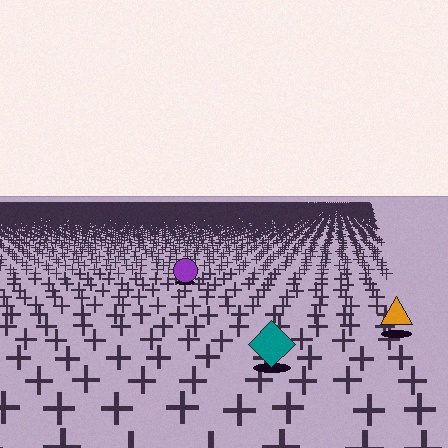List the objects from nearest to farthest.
From nearest to farthest: the teal diamond, the orange triangle, the purple circle.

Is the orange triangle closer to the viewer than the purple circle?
Yes. The orange triangle is closer — you can tell from the texture gradient: the ground texture is coarser near it.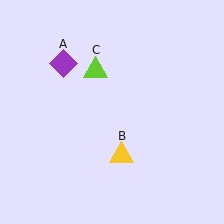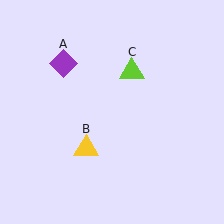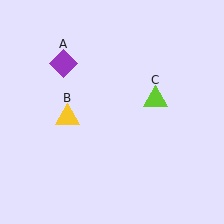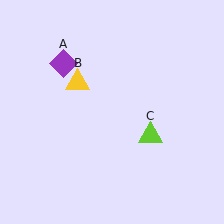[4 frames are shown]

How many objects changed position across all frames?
2 objects changed position: yellow triangle (object B), lime triangle (object C).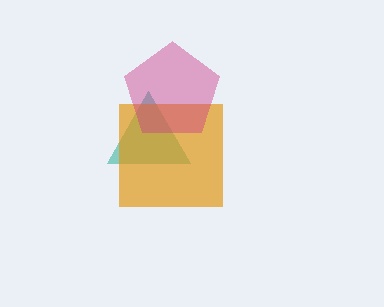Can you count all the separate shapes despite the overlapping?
Yes, there are 3 separate shapes.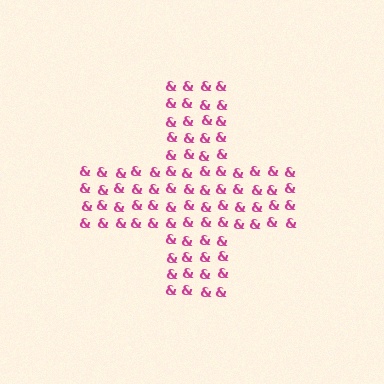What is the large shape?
The large shape is a cross.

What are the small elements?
The small elements are ampersands.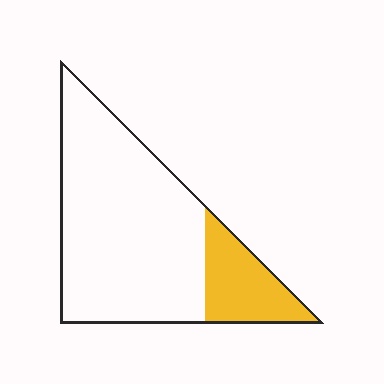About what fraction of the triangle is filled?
About one fifth (1/5).